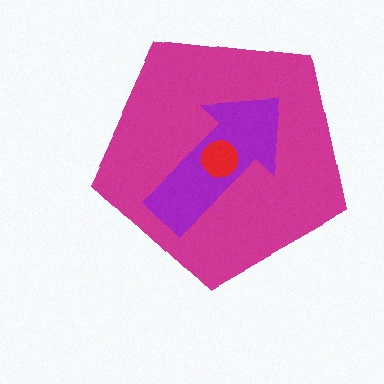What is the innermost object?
The red circle.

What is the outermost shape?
The magenta pentagon.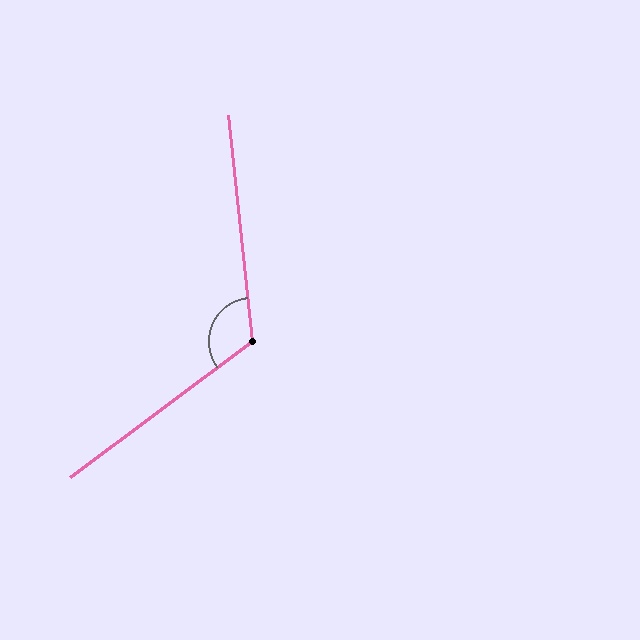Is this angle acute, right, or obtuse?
It is obtuse.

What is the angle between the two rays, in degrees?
Approximately 121 degrees.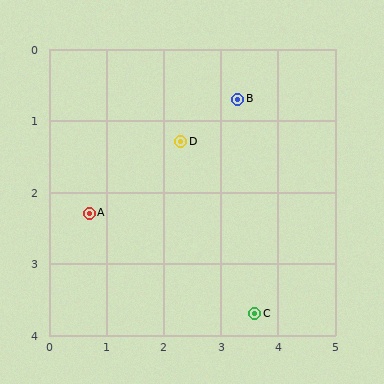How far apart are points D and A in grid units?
Points D and A are about 1.9 grid units apart.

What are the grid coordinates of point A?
Point A is at approximately (0.7, 2.3).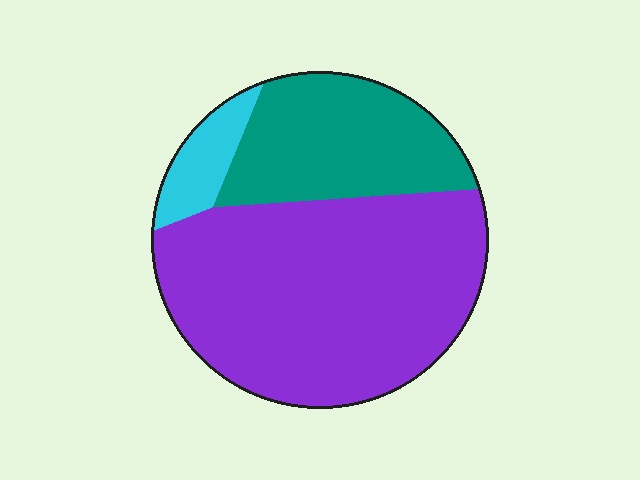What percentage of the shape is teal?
Teal covers about 30% of the shape.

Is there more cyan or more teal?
Teal.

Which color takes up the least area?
Cyan, at roughly 10%.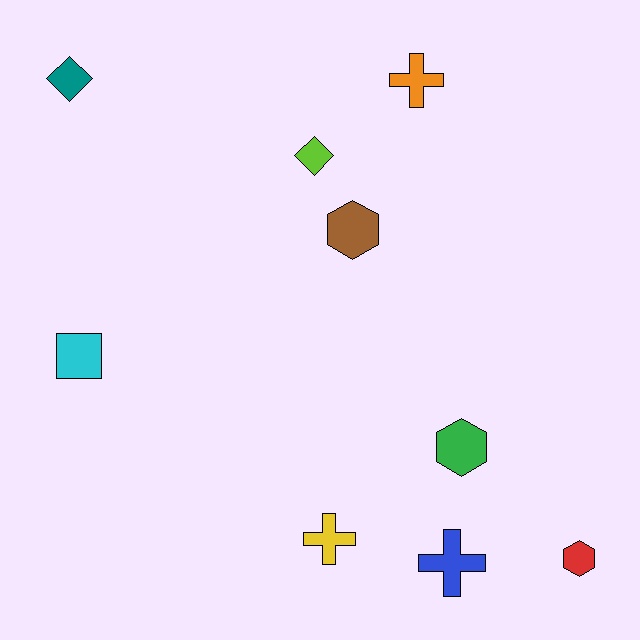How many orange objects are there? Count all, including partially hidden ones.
There is 1 orange object.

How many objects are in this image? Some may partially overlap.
There are 9 objects.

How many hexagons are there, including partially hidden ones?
There are 3 hexagons.